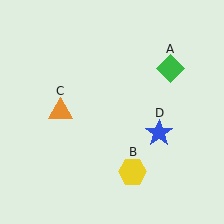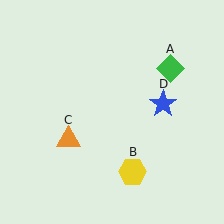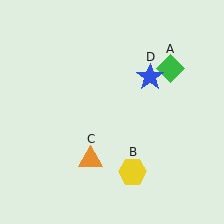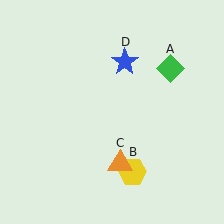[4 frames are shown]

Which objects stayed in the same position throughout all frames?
Green diamond (object A) and yellow hexagon (object B) remained stationary.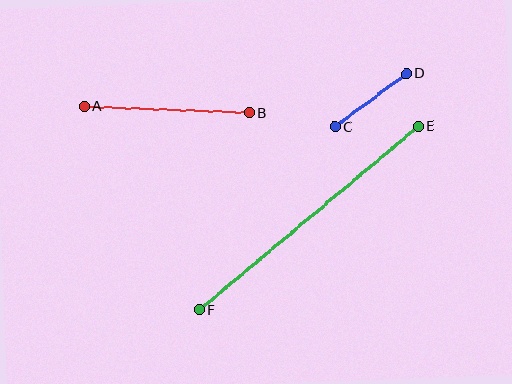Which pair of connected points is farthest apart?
Points E and F are farthest apart.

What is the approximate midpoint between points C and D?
The midpoint is at approximately (370, 100) pixels.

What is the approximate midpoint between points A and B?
The midpoint is at approximately (167, 110) pixels.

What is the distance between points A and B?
The distance is approximately 165 pixels.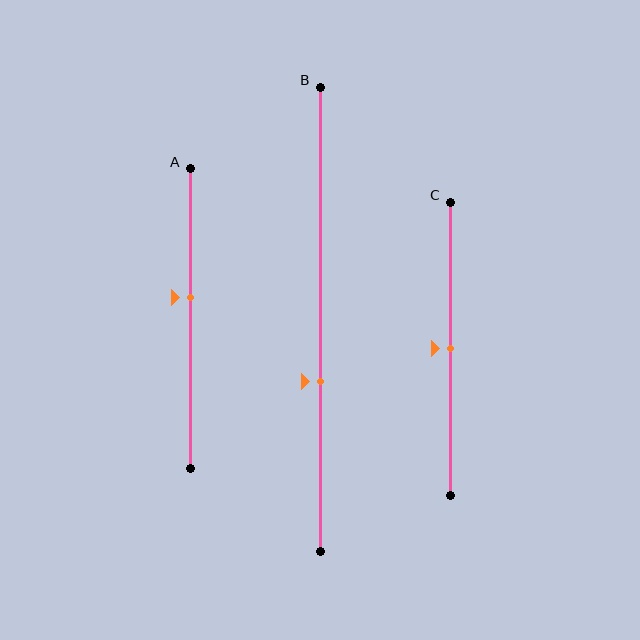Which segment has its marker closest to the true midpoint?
Segment C has its marker closest to the true midpoint.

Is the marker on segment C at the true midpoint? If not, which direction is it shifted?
Yes, the marker on segment C is at the true midpoint.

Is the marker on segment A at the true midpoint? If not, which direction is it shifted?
No, the marker on segment A is shifted upward by about 7% of the segment length.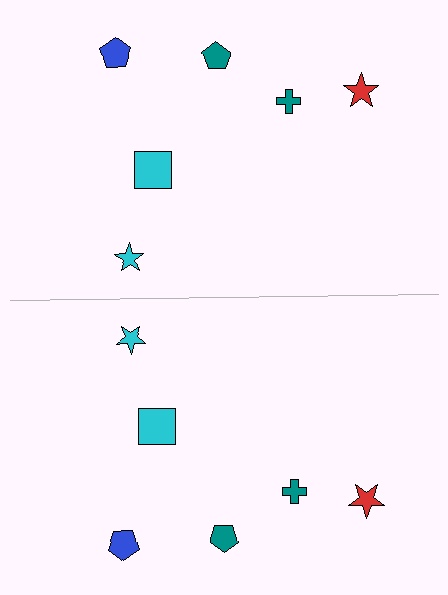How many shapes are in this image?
There are 12 shapes in this image.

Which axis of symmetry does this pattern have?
The pattern has a horizontal axis of symmetry running through the center of the image.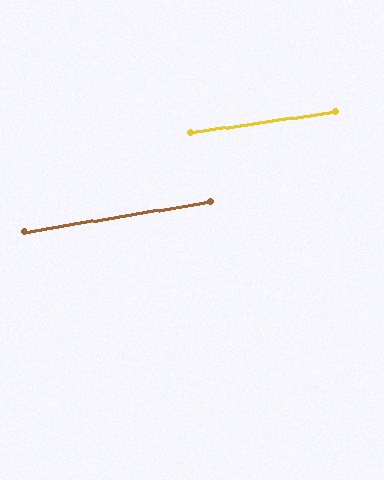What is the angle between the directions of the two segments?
Approximately 1 degree.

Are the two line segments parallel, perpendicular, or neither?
Parallel — their directions differ by only 1.3°.